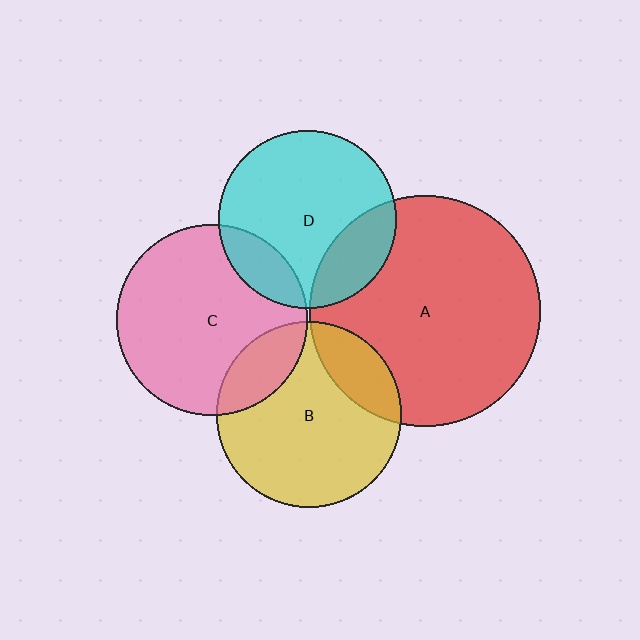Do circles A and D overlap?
Yes.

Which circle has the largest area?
Circle A (red).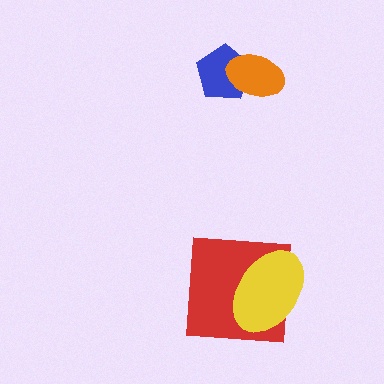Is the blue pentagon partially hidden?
Yes, it is partially covered by another shape.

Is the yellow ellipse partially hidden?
No, no other shape covers it.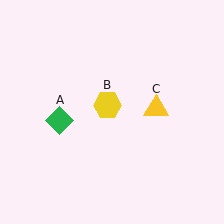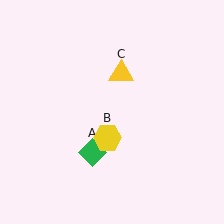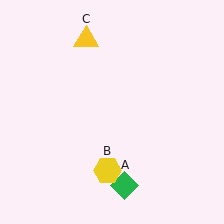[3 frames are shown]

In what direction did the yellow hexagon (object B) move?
The yellow hexagon (object B) moved down.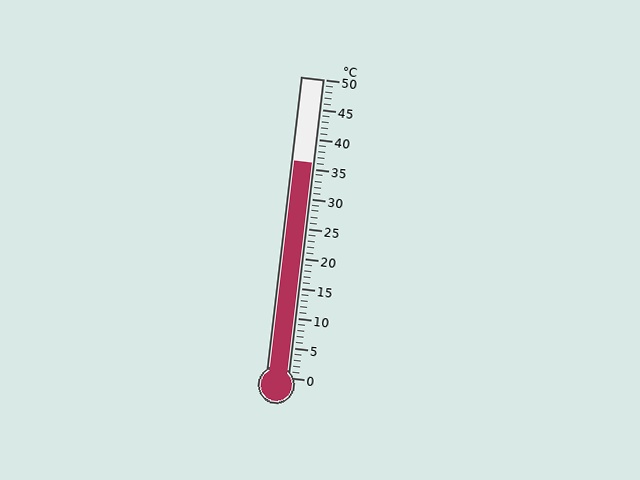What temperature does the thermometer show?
The thermometer shows approximately 36°C.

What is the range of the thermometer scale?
The thermometer scale ranges from 0°C to 50°C.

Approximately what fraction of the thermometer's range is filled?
The thermometer is filled to approximately 70% of its range.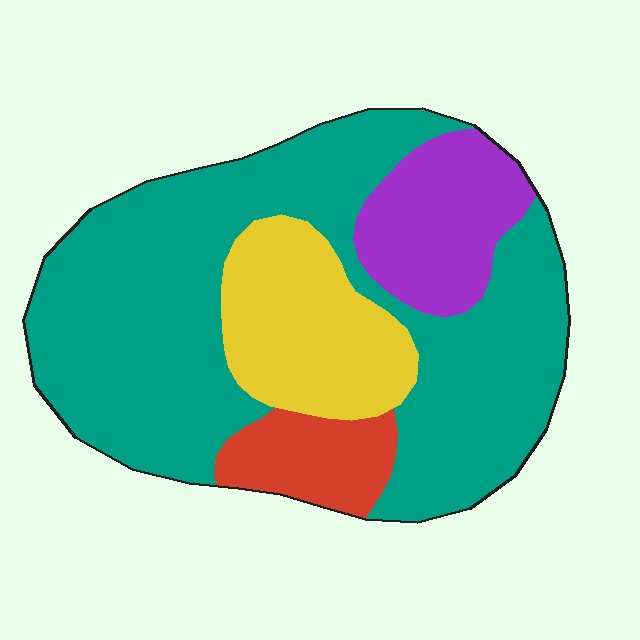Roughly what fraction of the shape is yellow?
Yellow takes up between a sixth and a third of the shape.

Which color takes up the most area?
Teal, at roughly 60%.